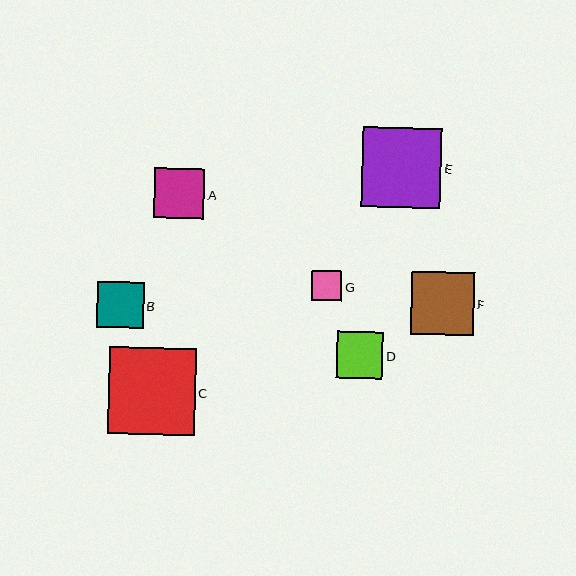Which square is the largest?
Square C is the largest with a size of approximately 86 pixels.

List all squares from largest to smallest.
From largest to smallest: C, E, F, A, D, B, G.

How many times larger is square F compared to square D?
Square F is approximately 1.3 times the size of square D.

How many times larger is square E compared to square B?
Square E is approximately 1.7 times the size of square B.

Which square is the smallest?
Square G is the smallest with a size of approximately 30 pixels.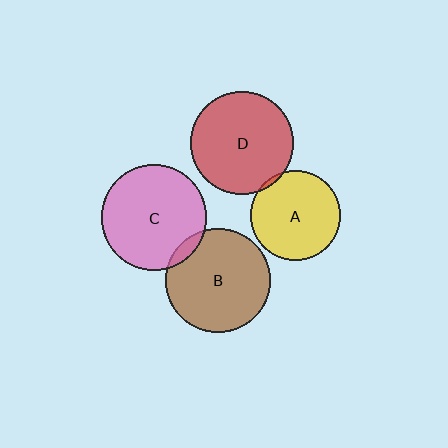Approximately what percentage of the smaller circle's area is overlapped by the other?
Approximately 5%.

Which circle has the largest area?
Circle C (pink).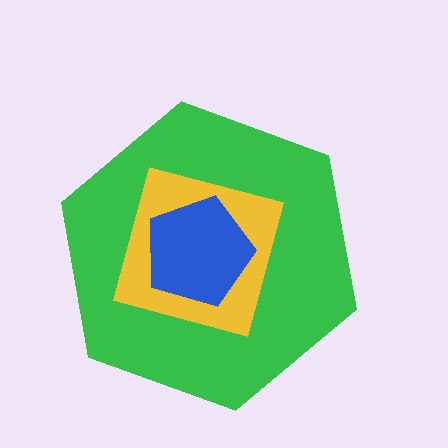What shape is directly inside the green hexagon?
The yellow square.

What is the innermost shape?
The blue pentagon.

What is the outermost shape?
The green hexagon.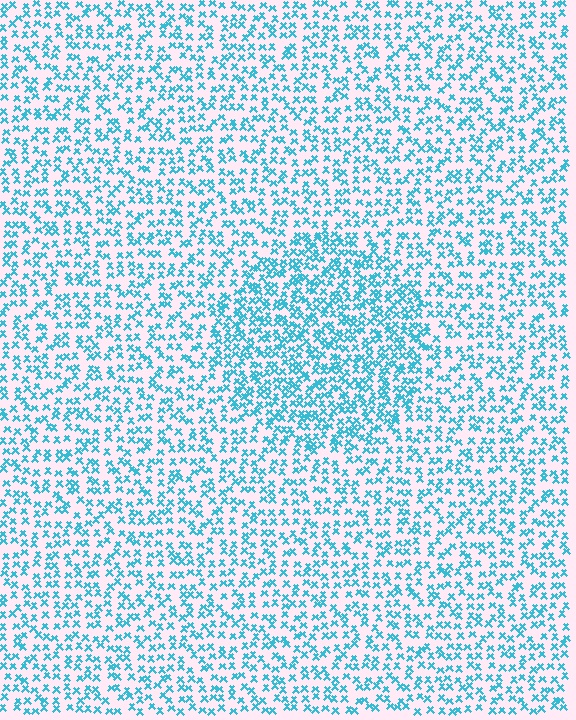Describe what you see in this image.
The image contains small cyan elements arranged at two different densities. A circle-shaped region is visible where the elements are more densely packed than the surrounding area.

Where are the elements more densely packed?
The elements are more densely packed inside the circle boundary.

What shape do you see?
I see a circle.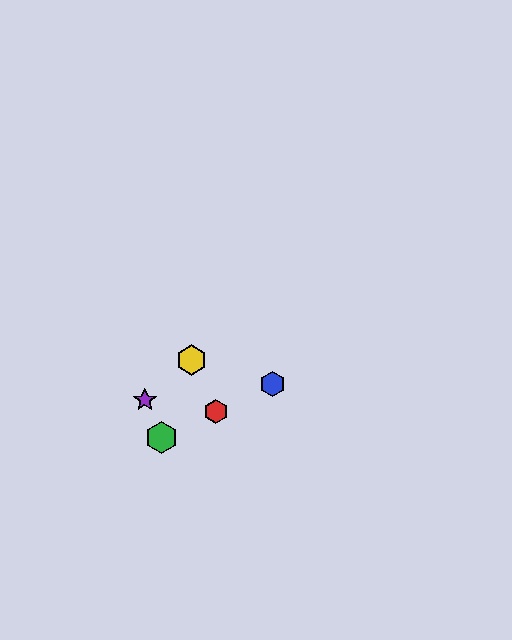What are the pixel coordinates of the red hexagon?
The red hexagon is at (216, 411).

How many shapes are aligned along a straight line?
3 shapes (the red hexagon, the blue hexagon, the green hexagon) are aligned along a straight line.